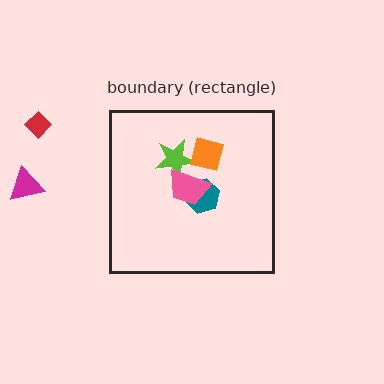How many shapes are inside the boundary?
4 inside, 2 outside.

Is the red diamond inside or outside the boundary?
Outside.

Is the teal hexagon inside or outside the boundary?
Inside.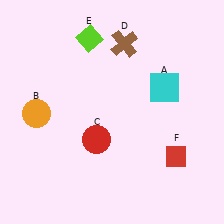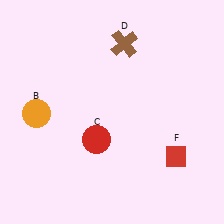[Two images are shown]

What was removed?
The cyan square (A), the lime diamond (E) were removed in Image 2.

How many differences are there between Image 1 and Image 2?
There are 2 differences between the two images.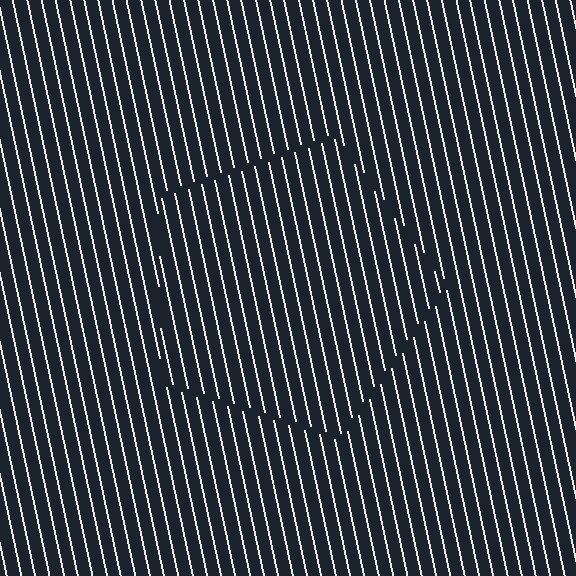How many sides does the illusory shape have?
5 sides — the line-ends trace a pentagon.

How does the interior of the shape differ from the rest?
The interior of the shape contains the same grating, shifted by half a period — the contour is defined by the phase discontinuity where line-ends from the inner and outer gratings abut.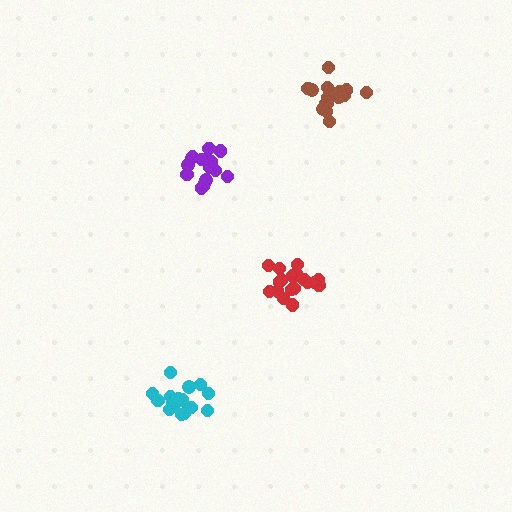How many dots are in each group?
Group 1: 17 dots, Group 2: 18 dots, Group 3: 19 dots, Group 4: 16 dots (70 total).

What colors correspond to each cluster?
The clusters are colored: purple, brown, red, cyan.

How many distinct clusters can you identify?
There are 4 distinct clusters.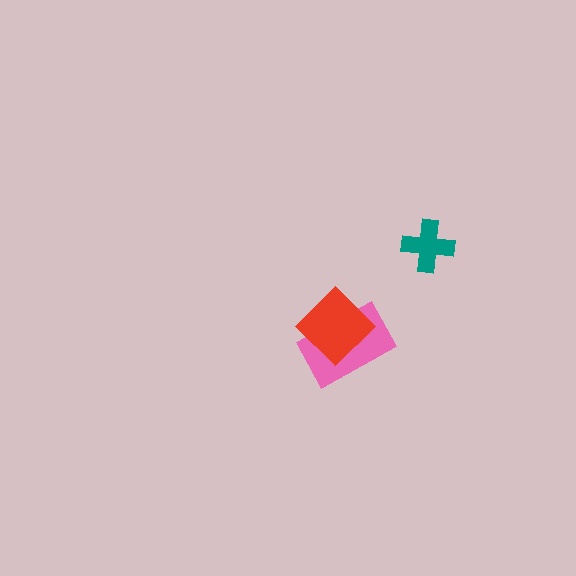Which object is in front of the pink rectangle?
The red diamond is in front of the pink rectangle.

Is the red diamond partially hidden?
No, no other shape covers it.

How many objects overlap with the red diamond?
1 object overlaps with the red diamond.